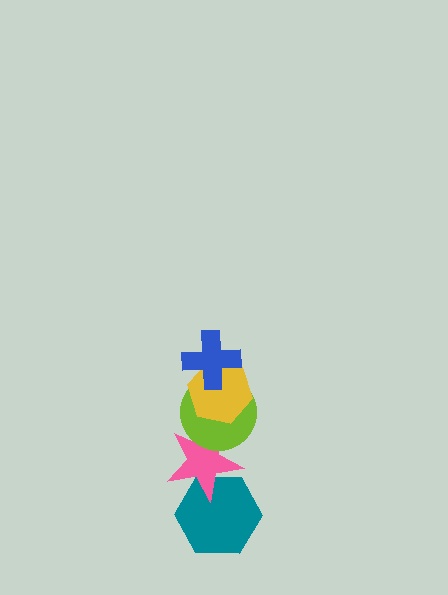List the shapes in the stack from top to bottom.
From top to bottom: the blue cross, the yellow hexagon, the lime circle, the pink star, the teal hexagon.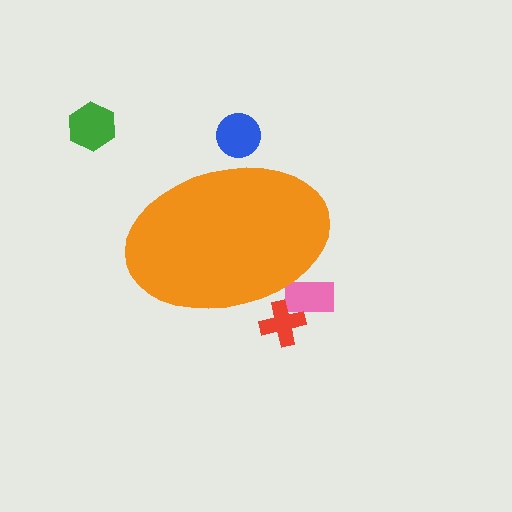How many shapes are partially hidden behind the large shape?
3 shapes are partially hidden.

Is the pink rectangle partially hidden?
Yes, the pink rectangle is partially hidden behind the orange ellipse.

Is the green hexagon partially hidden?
No, the green hexagon is fully visible.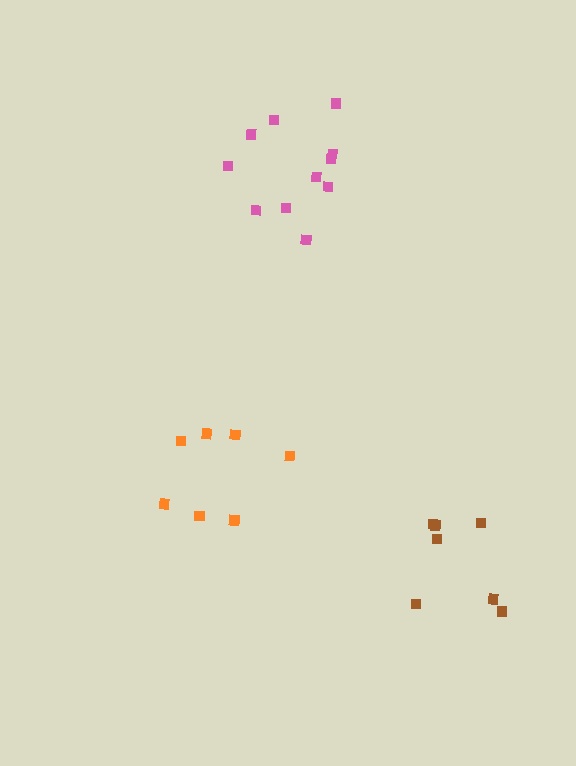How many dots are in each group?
Group 1: 7 dots, Group 2: 11 dots, Group 3: 7 dots (25 total).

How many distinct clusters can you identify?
There are 3 distinct clusters.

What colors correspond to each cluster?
The clusters are colored: orange, pink, brown.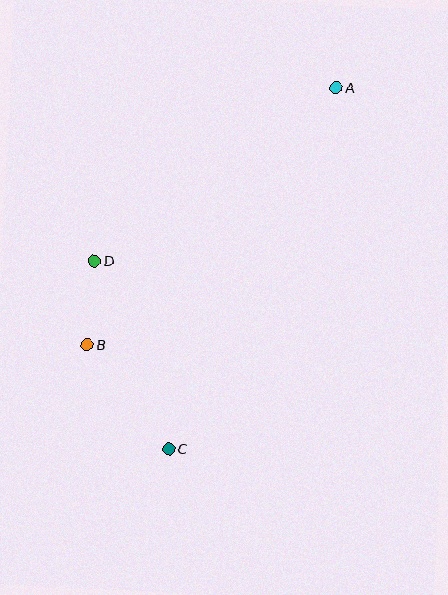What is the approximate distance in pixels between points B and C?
The distance between B and C is approximately 133 pixels.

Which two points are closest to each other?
Points B and D are closest to each other.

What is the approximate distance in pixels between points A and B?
The distance between A and B is approximately 358 pixels.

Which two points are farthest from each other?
Points A and C are farthest from each other.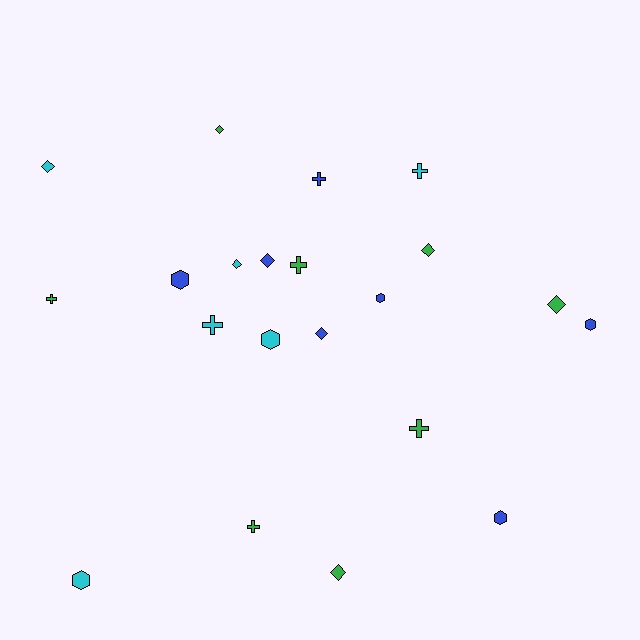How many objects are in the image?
There are 21 objects.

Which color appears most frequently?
Green, with 8 objects.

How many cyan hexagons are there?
There are 2 cyan hexagons.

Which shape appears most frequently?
Diamond, with 8 objects.